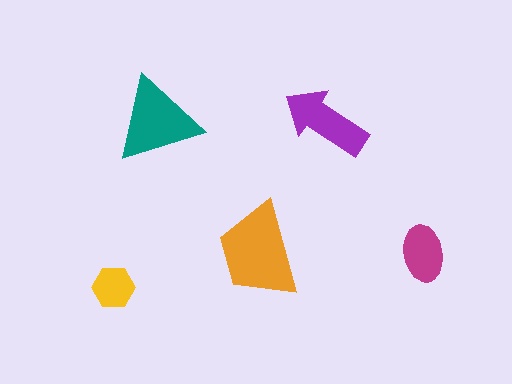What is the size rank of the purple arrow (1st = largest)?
3rd.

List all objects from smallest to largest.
The yellow hexagon, the magenta ellipse, the purple arrow, the teal triangle, the orange trapezoid.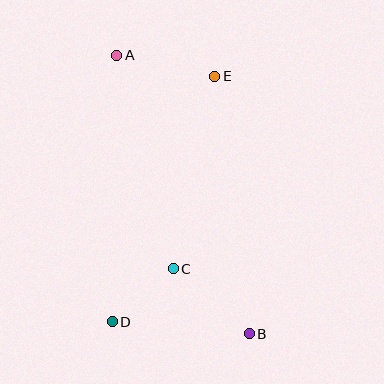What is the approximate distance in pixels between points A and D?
The distance between A and D is approximately 266 pixels.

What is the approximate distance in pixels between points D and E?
The distance between D and E is approximately 266 pixels.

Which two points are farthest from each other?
Points A and B are farthest from each other.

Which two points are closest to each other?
Points C and D are closest to each other.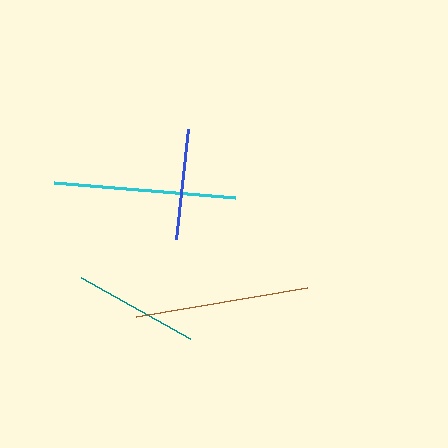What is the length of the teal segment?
The teal segment is approximately 126 pixels long.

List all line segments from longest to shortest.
From longest to shortest: cyan, brown, teal, blue.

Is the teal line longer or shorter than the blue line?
The teal line is longer than the blue line.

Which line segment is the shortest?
The blue line is the shortest at approximately 111 pixels.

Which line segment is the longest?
The cyan line is the longest at approximately 181 pixels.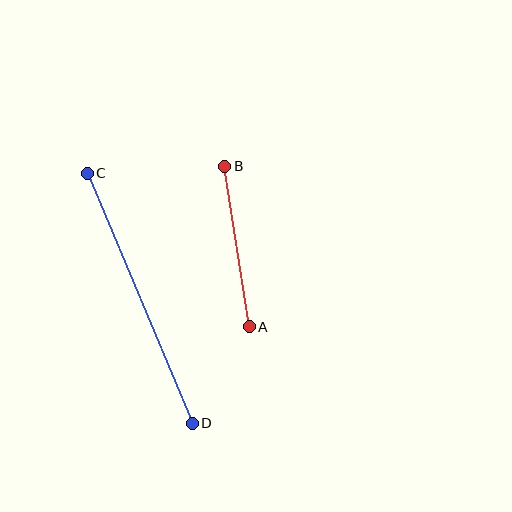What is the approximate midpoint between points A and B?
The midpoint is at approximately (237, 247) pixels.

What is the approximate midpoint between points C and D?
The midpoint is at approximately (140, 298) pixels.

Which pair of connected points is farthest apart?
Points C and D are farthest apart.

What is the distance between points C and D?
The distance is approximately 271 pixels.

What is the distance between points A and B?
The distance is approximately 162 pixels.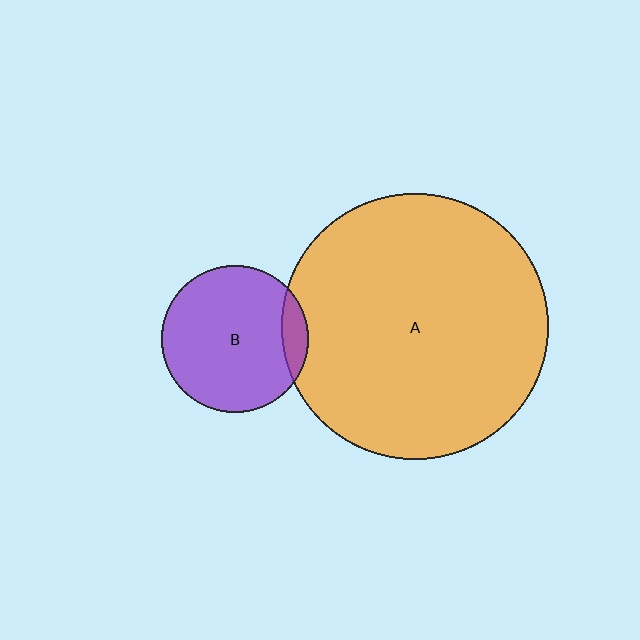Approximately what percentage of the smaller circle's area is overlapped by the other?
Approximately 10%.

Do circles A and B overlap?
Yes.